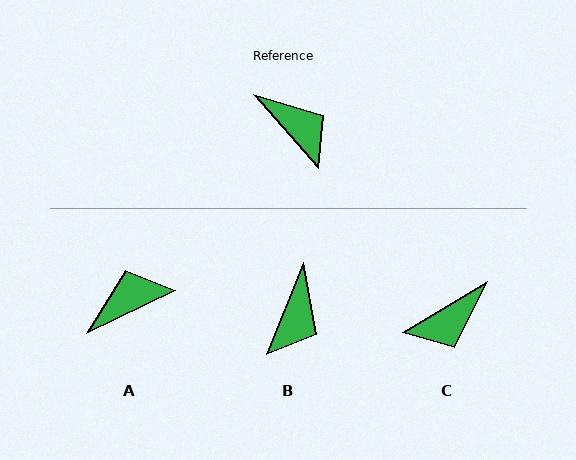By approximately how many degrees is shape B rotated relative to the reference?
Approximately 63 degrees clockwise.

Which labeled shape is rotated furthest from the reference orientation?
C, about 100 degrees away.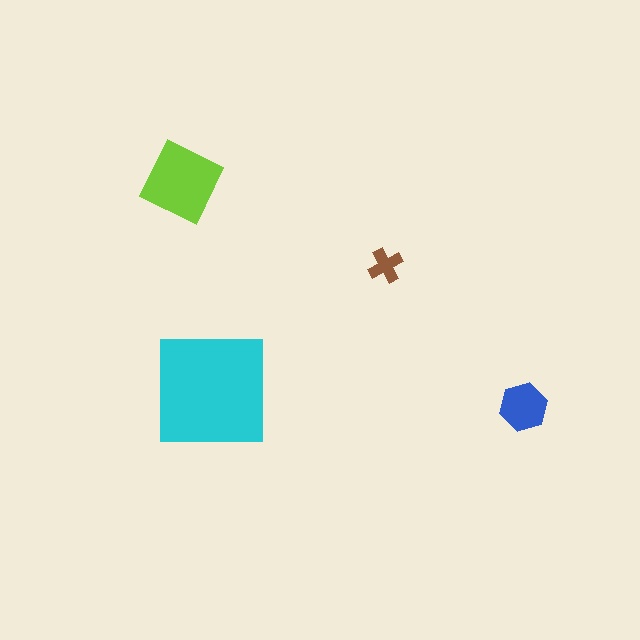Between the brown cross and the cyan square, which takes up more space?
The cyan square.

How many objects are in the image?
There are 4 objects in the image.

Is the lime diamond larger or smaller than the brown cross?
Larger.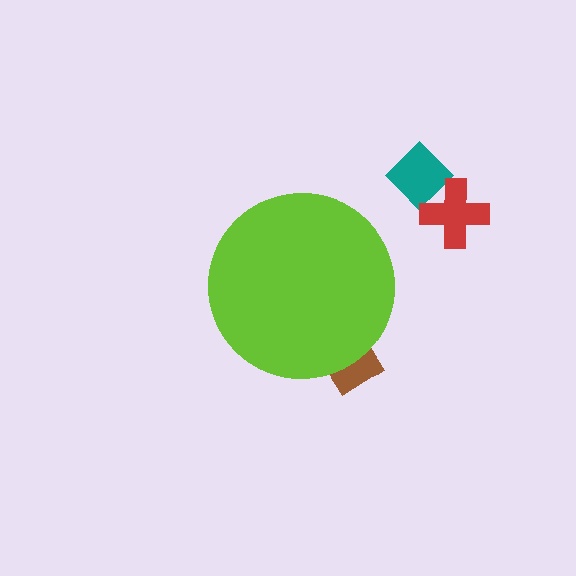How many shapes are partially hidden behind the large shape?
1 shape is partially hidden.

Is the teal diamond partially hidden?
No, the teal diamond is fully visible.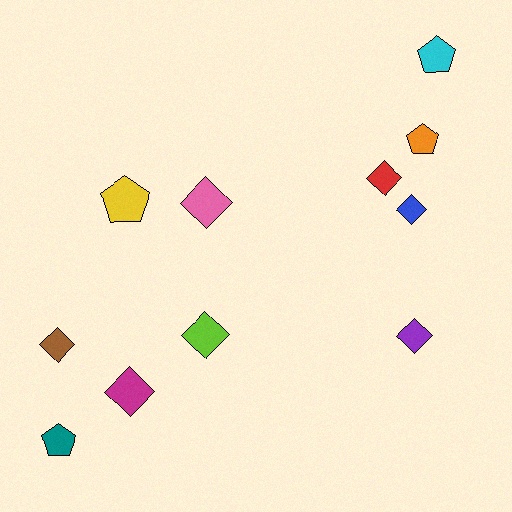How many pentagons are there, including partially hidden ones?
There are 4 pentagons.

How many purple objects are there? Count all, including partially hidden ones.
There is 1 purple object.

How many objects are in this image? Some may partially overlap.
There are 11 objects.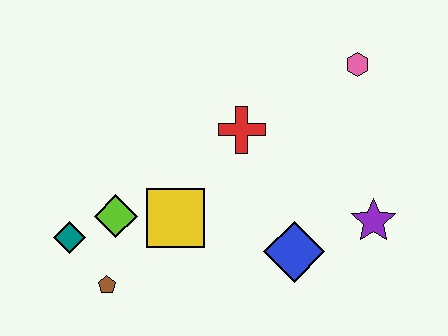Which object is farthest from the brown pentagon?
The pink hexagon is farthest from the brown pentagon.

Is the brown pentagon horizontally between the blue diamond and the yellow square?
No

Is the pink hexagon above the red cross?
Yes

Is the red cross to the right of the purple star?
No